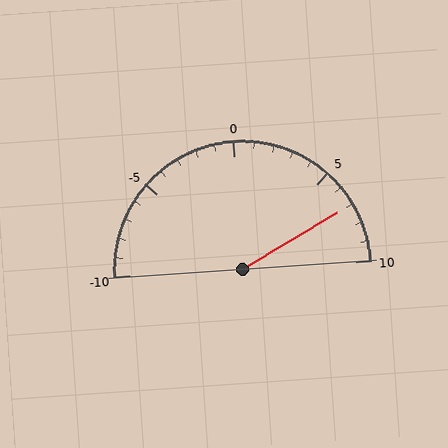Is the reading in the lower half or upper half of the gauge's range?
The reading is in the upper half of the range (-10 to 10).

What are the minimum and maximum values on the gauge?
The gauge ranges from -10 to 10.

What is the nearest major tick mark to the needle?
The nearest major tick mark is 5.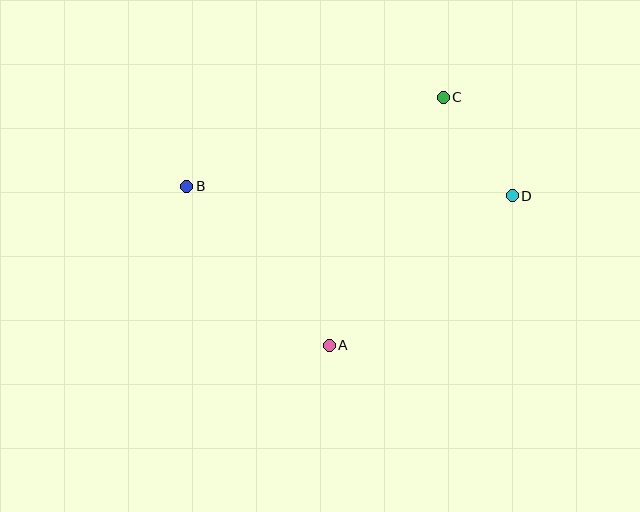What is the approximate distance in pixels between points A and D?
The distance between A and D is approximately 236 pixels.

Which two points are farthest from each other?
Points B and D are farthest from each other.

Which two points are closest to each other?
Points C and D are closest to each other.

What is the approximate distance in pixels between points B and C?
The distance between B and C is approximately 271 pixels.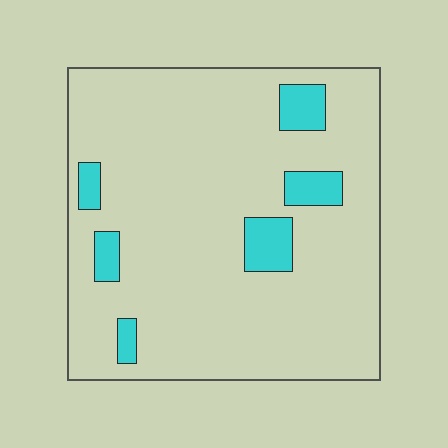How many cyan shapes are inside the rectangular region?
6.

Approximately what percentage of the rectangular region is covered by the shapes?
Approximately 10%.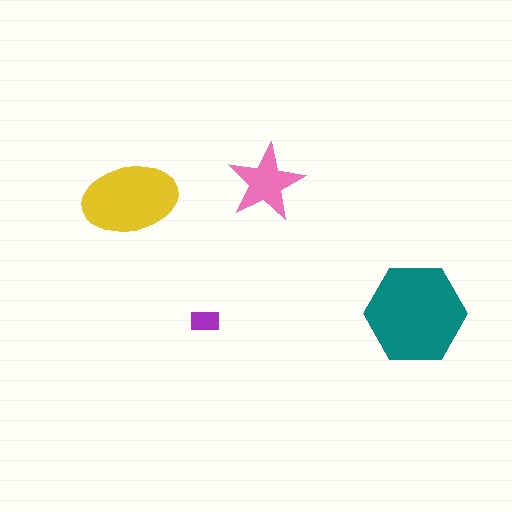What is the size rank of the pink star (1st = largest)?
3rd.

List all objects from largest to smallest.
The teal hexagon, the yellow ellipse, the pink star, the purple rectangle.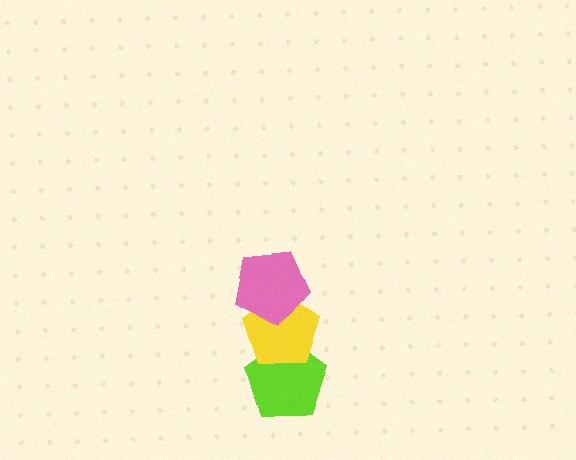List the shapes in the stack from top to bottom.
From top to bottom: the pink pentagon, the yellow pentagon, the lime pentagon.